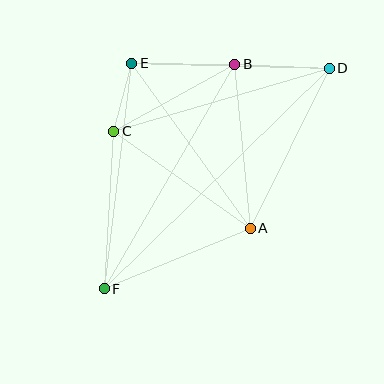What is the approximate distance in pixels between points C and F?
The distance between C and F is approximately 158 pixels.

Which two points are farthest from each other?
Points D and F are farthest from each other.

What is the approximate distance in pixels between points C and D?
The distance between C and D is approximately 225 pixels.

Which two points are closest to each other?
Points C and E are closest to each other.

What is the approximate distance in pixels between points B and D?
The distance between B and D is approximately 95 pixels.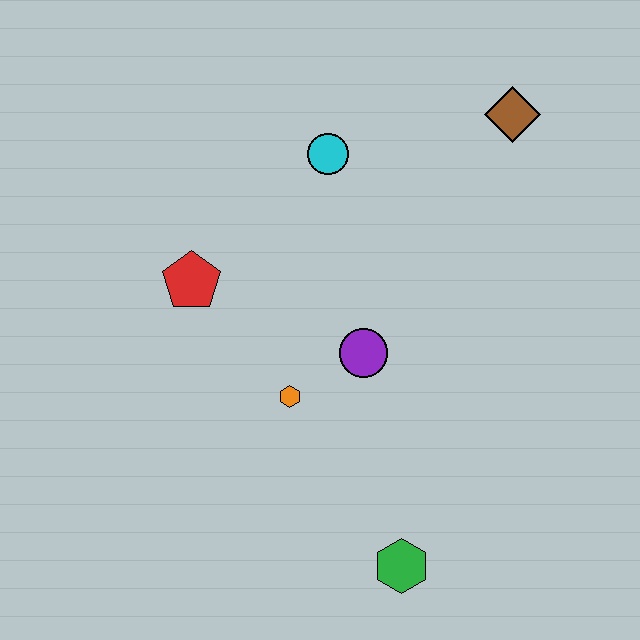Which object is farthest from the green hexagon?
The brown diamond is farthest from the green hexagon.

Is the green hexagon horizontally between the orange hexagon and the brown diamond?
Yes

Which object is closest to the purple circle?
The orange hexagon is closest to the purple circle.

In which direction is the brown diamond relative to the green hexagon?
The brown diamond is above the green hexagon.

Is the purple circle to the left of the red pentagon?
No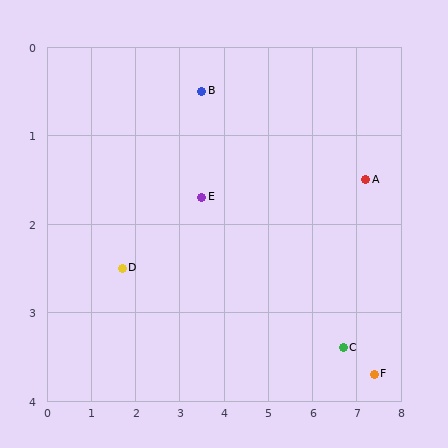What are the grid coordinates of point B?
Point B is at approximately (3.5, 0.5).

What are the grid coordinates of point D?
Point D is at approximately (1.7, 2.5).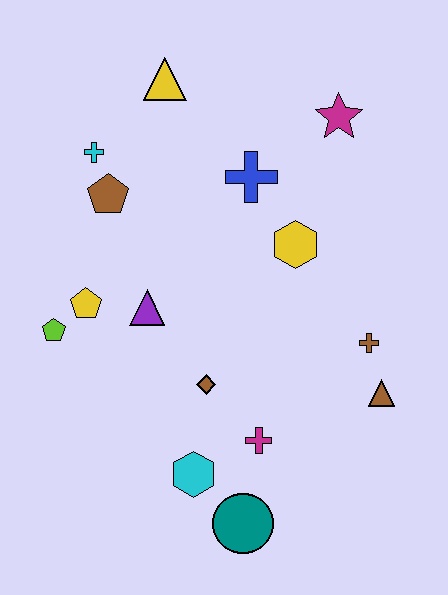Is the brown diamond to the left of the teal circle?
Yes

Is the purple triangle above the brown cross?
Yes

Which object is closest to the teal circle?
The cyan hexagon is closest to the teal circle.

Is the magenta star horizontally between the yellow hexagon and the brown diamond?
No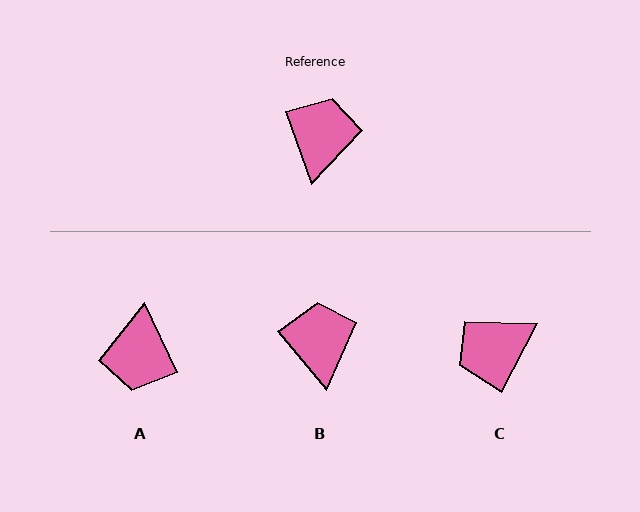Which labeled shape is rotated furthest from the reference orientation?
A, about 174 degrees away.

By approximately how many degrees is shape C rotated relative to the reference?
Approximately 132 degrees counter-clockwise.